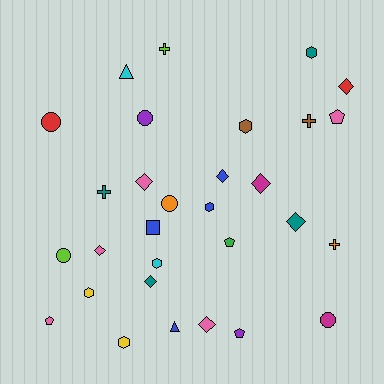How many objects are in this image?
There are 30 objects.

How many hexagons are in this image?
There are 6 hexagons.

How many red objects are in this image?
There are 2 red objects.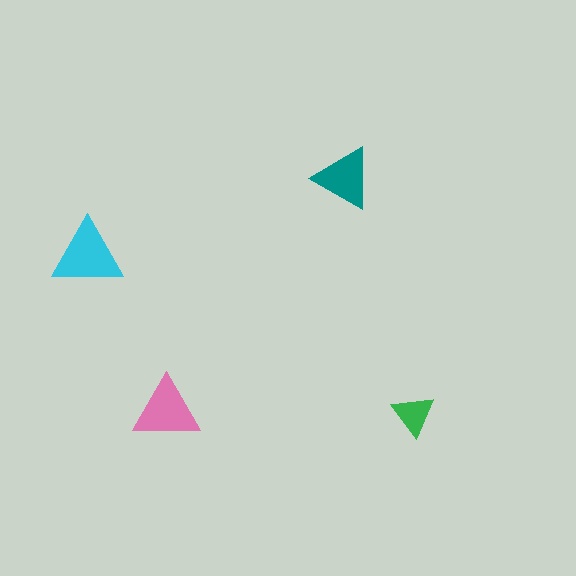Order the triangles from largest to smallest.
the cyan one, the pink one, the teal one, the green one.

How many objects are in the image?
There are 4 objects in the image.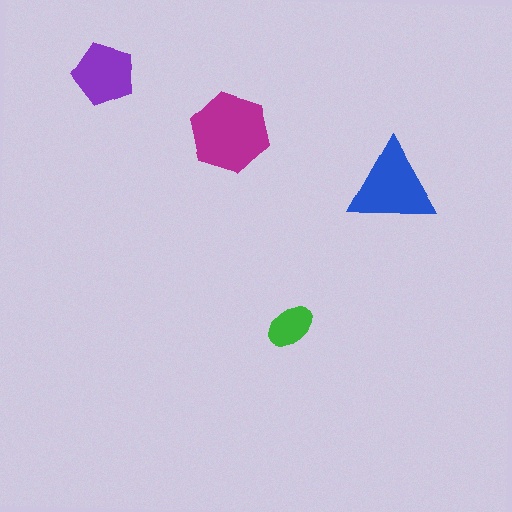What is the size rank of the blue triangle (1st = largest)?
2nd.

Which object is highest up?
The purple pentagon is topmost.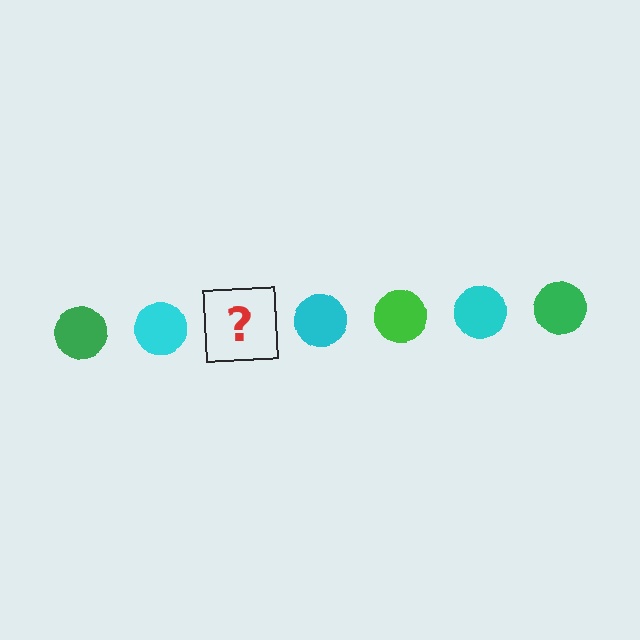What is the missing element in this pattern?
The missing element is a green circle.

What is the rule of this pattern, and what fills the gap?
The rule is that the pattern cycles through green, cyan circles. The gap should be filled with a green circle.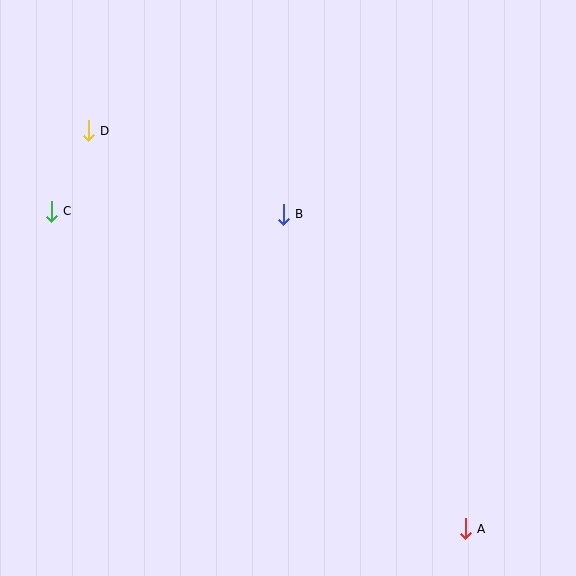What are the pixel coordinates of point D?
Point D is at (88, 131).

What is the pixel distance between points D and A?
The distance between D and A is 548 pixels.